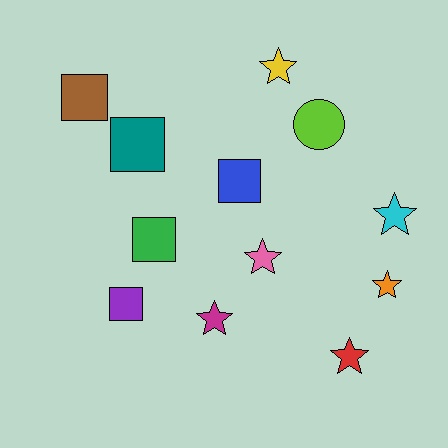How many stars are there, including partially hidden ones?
There are 6 stars.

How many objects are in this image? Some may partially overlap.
There are 12 objects.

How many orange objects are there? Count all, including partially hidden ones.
There is 1 orange object.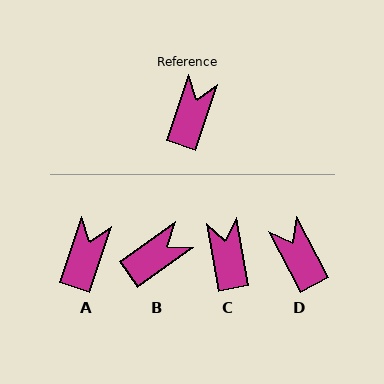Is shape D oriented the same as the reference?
No, it is off by about 46 degrees.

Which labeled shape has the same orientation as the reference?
A.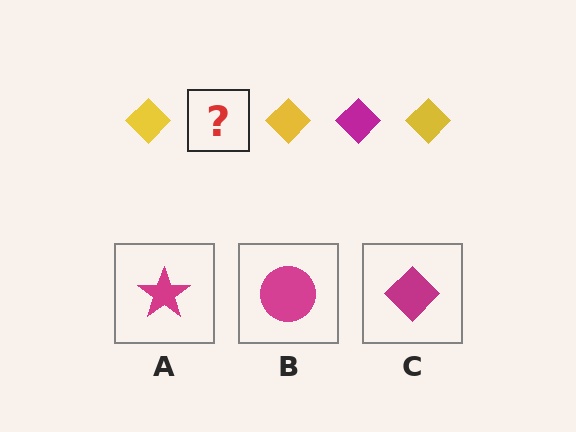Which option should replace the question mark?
Option C.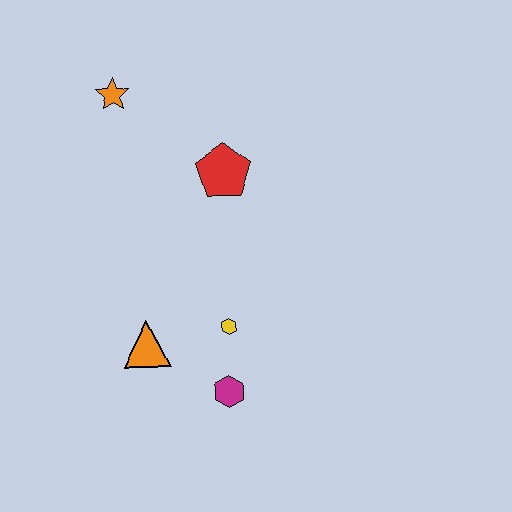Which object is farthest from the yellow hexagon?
The orange star is farthest from the yellow hexagon.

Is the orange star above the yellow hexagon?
Yes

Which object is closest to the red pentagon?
The orange star is closest to the red pentagon.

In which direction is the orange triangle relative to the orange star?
The orange triangle is below the orange star.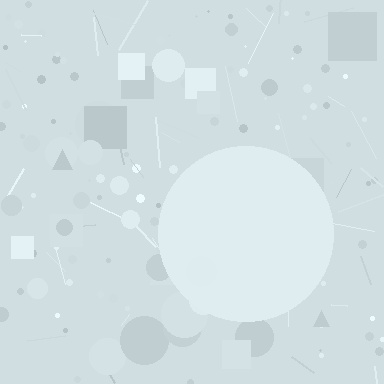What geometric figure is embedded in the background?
A circle is embedded in the background.